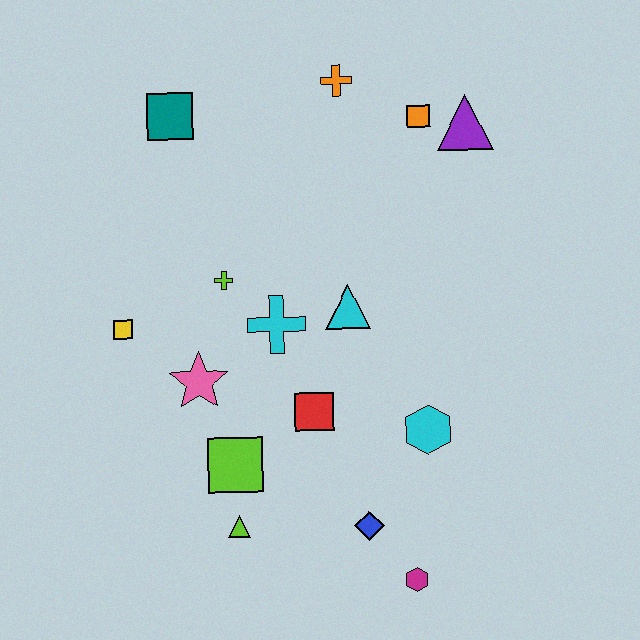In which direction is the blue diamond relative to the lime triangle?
The blue diamond is to the right of the lime triangle.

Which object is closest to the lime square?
The lime triangle is closest to the lime square.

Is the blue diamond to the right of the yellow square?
Yes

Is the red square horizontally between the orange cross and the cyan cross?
Yes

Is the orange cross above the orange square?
Yes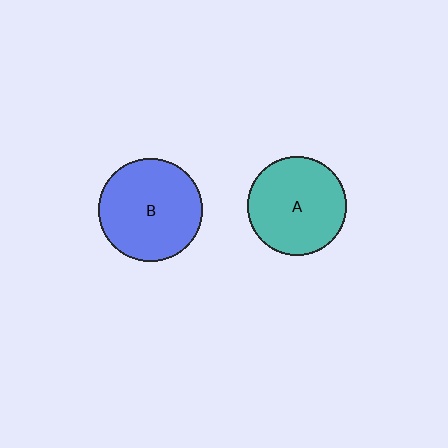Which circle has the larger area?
Circle B (blue).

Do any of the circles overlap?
No, none of the circles overlap.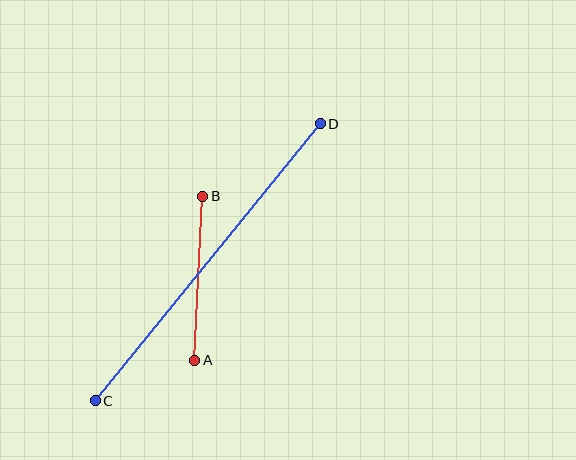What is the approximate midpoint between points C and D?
The midpoint is at approximately (208, 262) pixels.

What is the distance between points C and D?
The distance is approximately 357 pixels.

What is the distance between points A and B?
The distance is approximately 164 pixels.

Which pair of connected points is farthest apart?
Points C and D are farthest apart.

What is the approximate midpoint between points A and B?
The midpoint is at approximately (199, 278) pixels.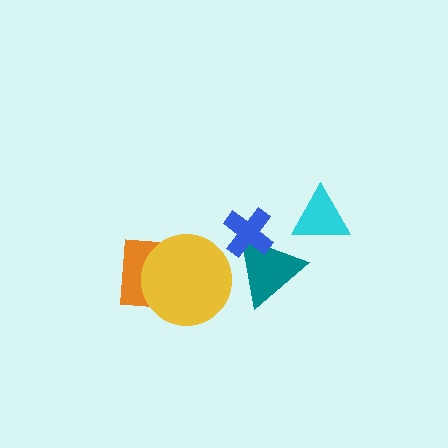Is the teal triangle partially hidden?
Yes, it is partially covered by another shape.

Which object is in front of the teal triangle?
The blue cross is in front of the teal triangle.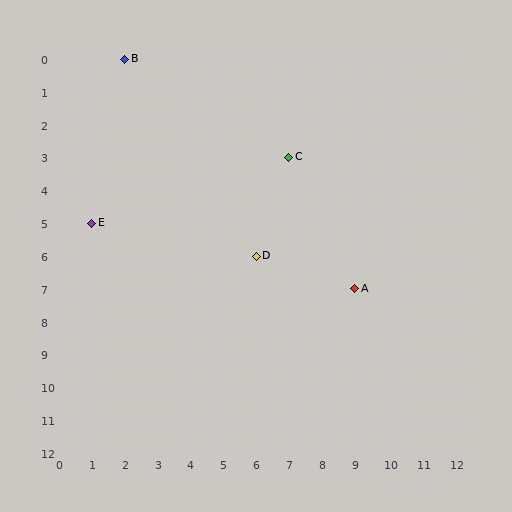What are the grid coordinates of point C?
Point C is at grid coordinates (7, 3).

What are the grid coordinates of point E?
Point E is at grid coordinates (1, 5).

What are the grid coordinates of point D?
Point D is at grid coordinates (6, 6).